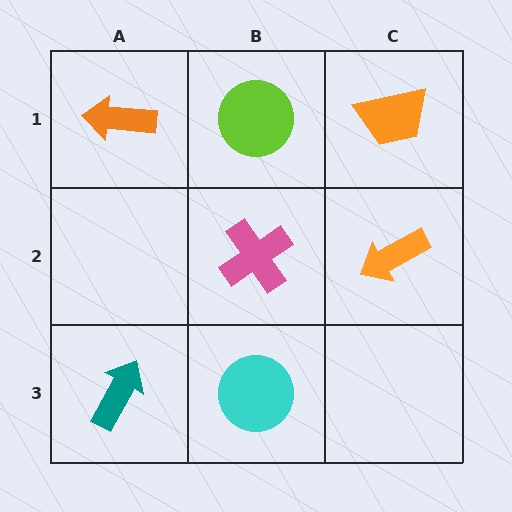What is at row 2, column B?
A pink cross.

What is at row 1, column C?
An orange trapezoid.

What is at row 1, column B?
A lime circle.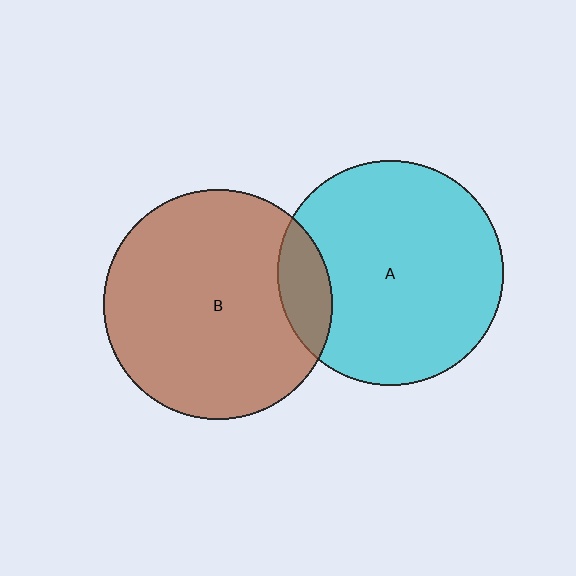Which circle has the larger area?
Circle B (brown).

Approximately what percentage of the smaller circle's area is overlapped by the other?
Approximately 15%.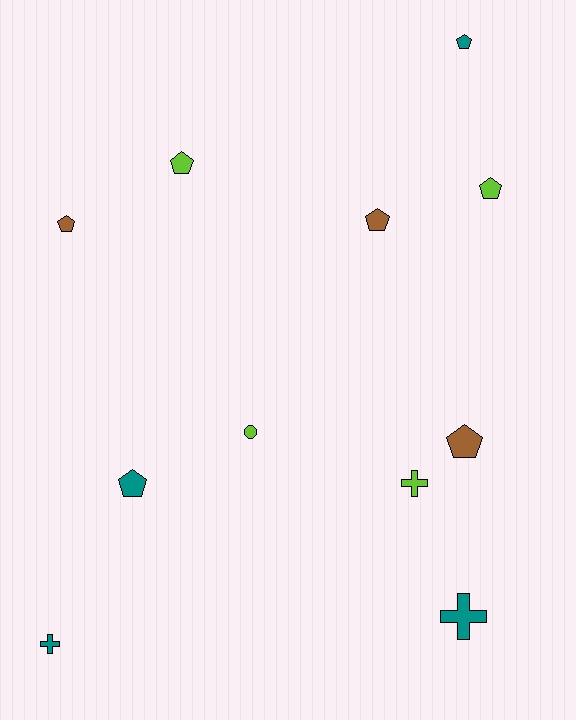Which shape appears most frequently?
Pentagon, with 7 objects.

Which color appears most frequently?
Lime, with 4 objects.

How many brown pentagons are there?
There are 3 brown pentagons.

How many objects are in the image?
There are 11 objects.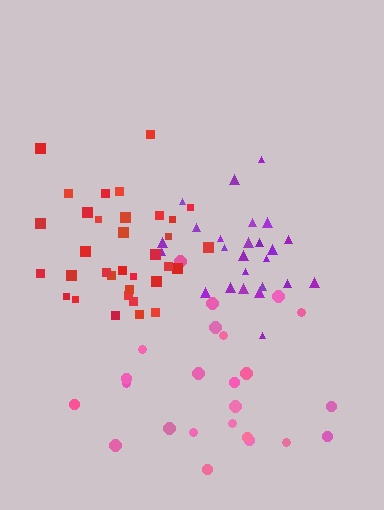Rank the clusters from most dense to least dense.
purple, red, pink.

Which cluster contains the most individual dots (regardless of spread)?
Red (34).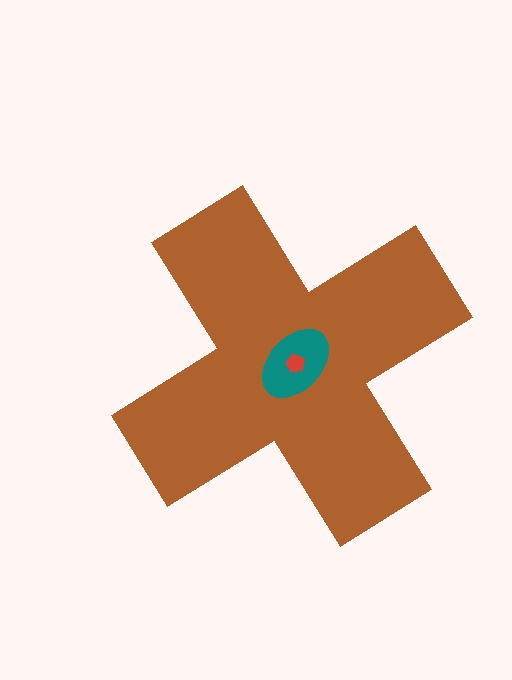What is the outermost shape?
The brown cross.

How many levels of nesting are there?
3.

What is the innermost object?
The red pentagon.